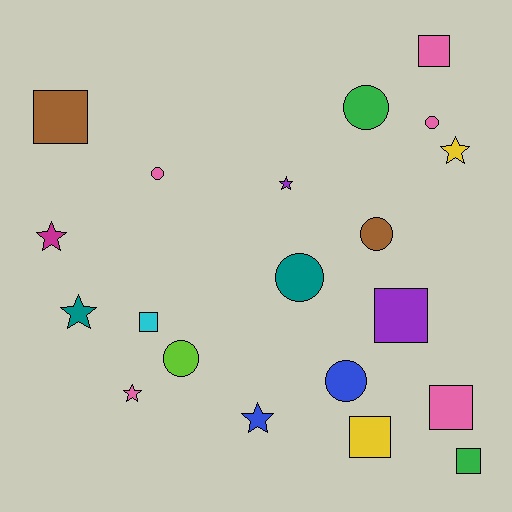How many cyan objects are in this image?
There is 1 cyan object.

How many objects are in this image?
There are 20 objects.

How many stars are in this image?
There are 6 stars.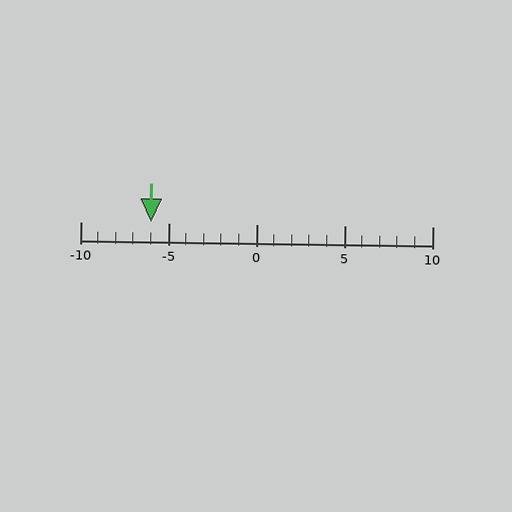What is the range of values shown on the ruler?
The ruler shows values from -10 to 10.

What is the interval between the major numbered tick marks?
The major tick marks are spaced 5 units apart.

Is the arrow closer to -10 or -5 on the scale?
The arrow is closer to -5.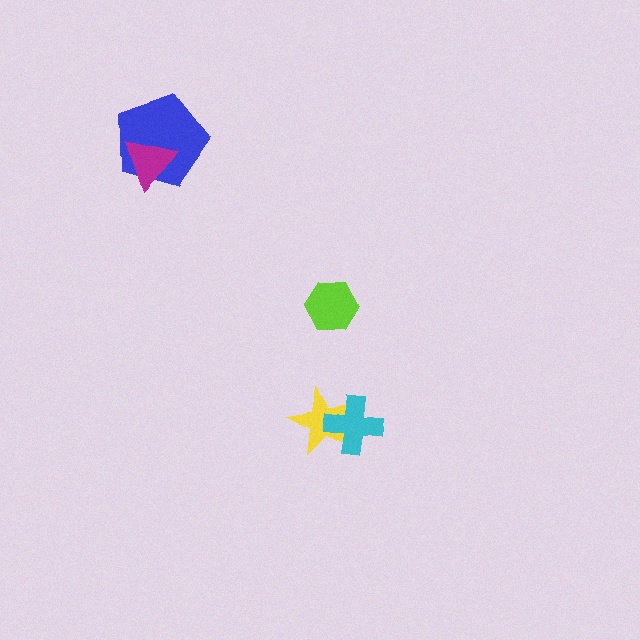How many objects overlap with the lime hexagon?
0 objects overlap with the lime hexagon.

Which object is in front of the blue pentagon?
The magenta triangle is in front of the blue pentagon.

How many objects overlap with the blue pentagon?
1 object overlaps with the blue pentagon.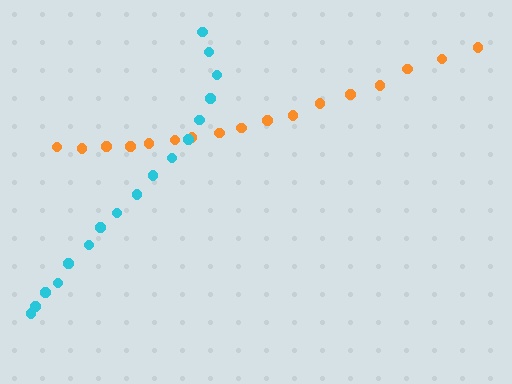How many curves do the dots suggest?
There are 2 distinct paths.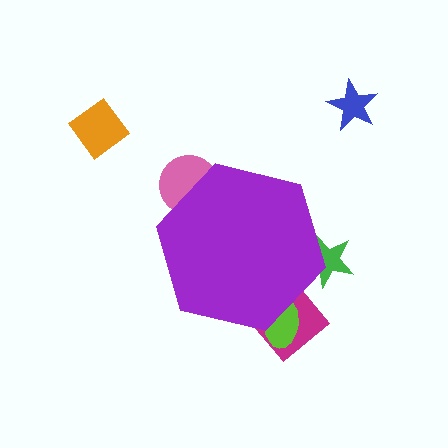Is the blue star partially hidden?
No, the blue star is fully visible.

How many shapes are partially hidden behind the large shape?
4 shapes are partially hidden.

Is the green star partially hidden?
Yes, the green star is partially hidden behind the purple hexagon.